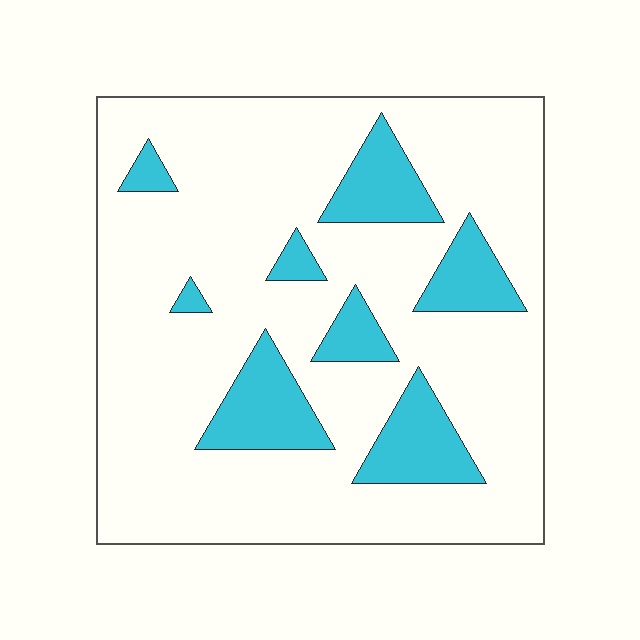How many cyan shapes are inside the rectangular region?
8.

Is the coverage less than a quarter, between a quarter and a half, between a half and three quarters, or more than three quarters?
Less than a quarter.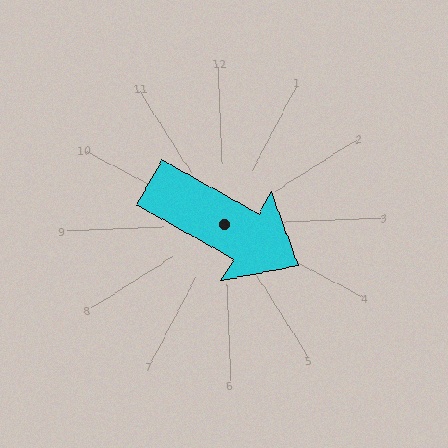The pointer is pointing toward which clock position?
Roughly 4 o'clock.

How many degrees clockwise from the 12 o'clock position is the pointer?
Approximately 122 degrees.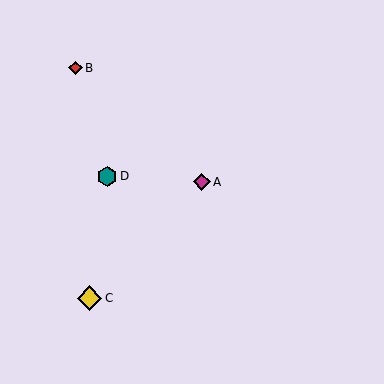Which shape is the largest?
The yellow diamond (labeled C) is the largest.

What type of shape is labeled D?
Shape D is a teal hexagon.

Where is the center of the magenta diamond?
The center of the magenta diamond is at (202, 182).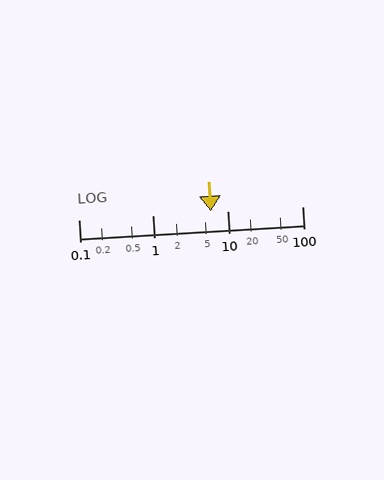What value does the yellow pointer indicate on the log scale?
The pointer indicates approximately 6.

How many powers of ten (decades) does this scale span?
The scale spans 3 decades, from 0.1 to 100.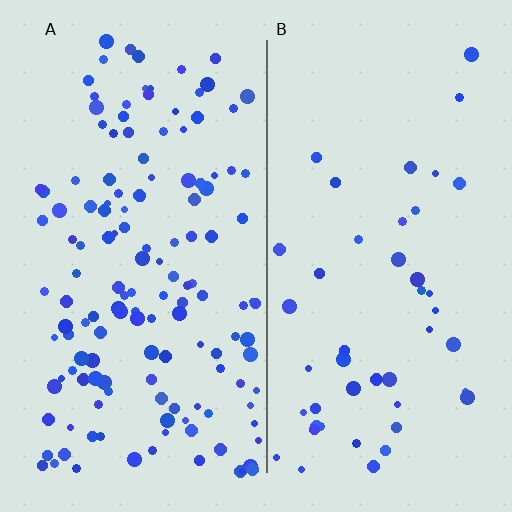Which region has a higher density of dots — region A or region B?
A (the left).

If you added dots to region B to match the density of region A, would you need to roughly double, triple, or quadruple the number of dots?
Approximately triple.